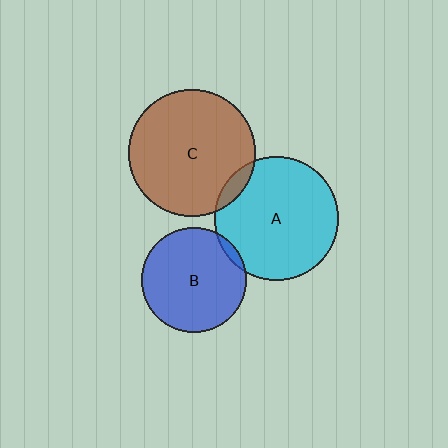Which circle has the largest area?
Circle C (brown).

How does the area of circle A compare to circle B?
Approximately 1.4 times.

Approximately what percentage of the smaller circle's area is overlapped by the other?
Approximately 5%.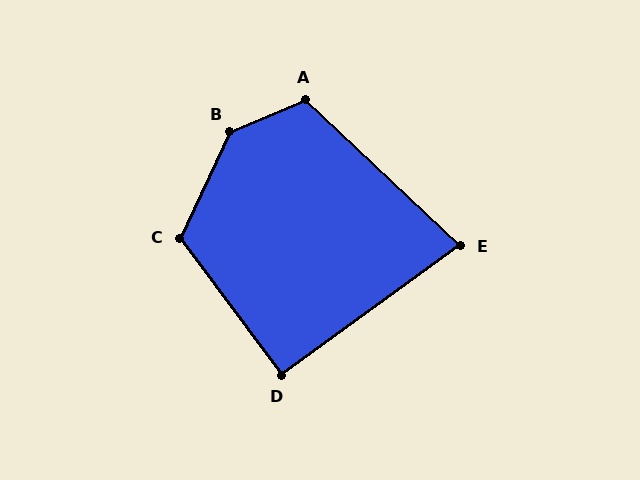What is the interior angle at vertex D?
Approximately 91 degrees (approximately right).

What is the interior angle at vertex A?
Approximately 114 degrees (obtuse).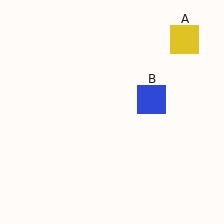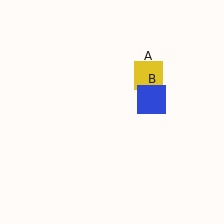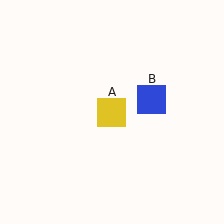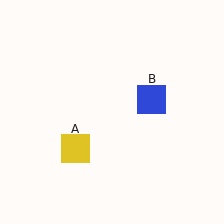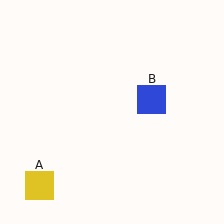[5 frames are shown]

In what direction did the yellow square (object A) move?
The yellow square (object A) moved down and to the left.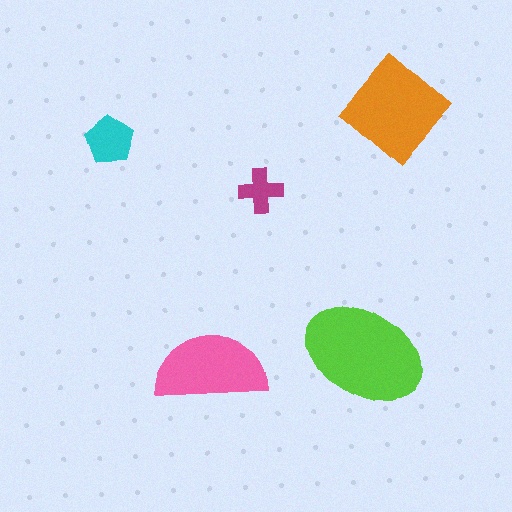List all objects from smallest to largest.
The magenta cross, the cyan pentagon, the pink semicircle, the orange diamond, the lime ellipse.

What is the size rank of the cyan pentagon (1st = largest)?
4th.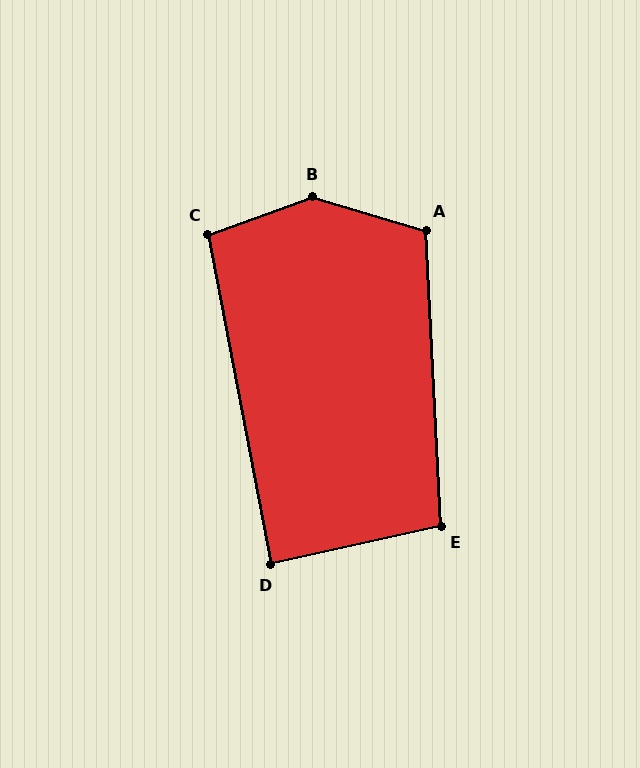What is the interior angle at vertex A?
Approximately 109 degrees (obtuse).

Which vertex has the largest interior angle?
B, at approximately 144 degrees.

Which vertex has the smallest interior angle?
D, at approximately 88 degrees.